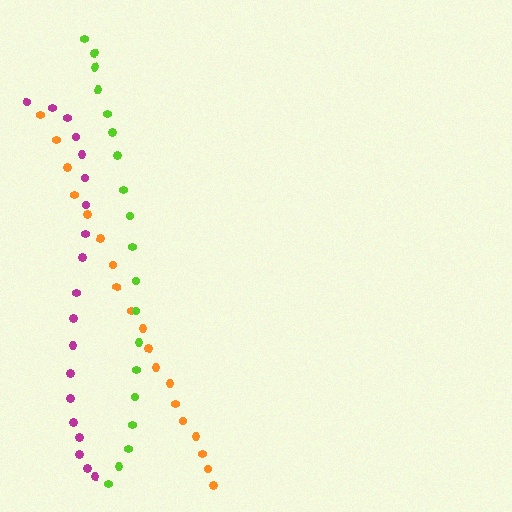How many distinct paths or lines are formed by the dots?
There are 3 distinct paths.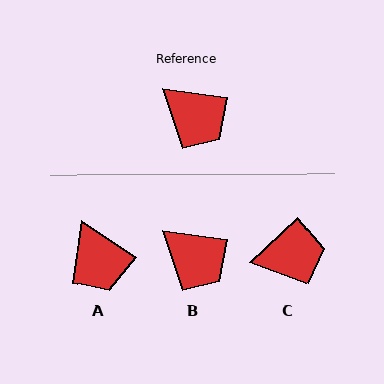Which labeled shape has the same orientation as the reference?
B.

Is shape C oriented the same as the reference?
No, it is off by about 52 degrees.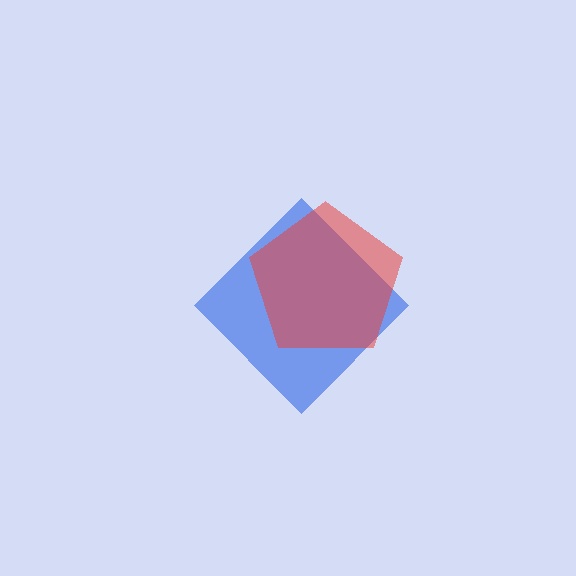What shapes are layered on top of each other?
The layered shapes are: a blue diamond, a red pentagon.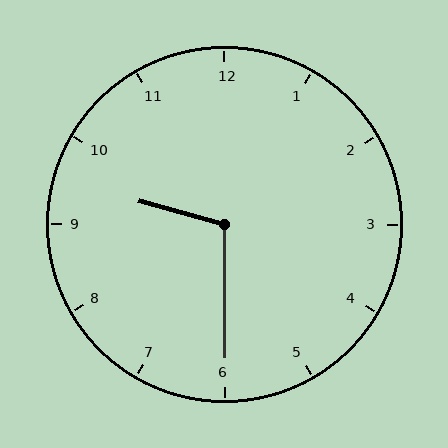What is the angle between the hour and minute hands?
Approximately 105 degrees.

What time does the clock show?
9:30.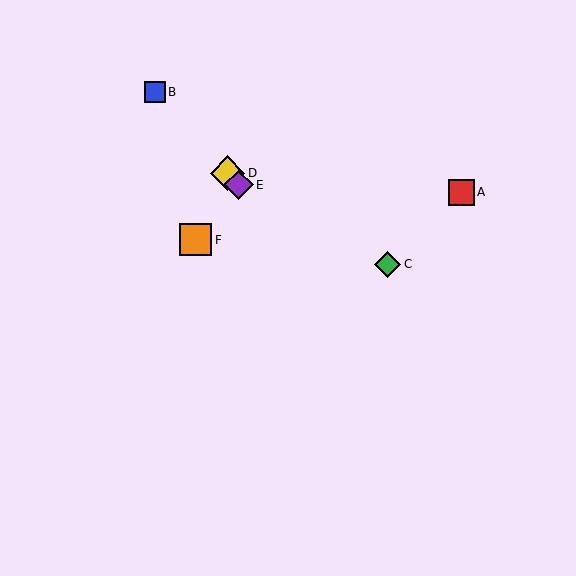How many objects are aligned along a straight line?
3 objects (B, D, E) are aligned along a straight line.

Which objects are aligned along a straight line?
Objects B, D, E are aligned along a straight line.